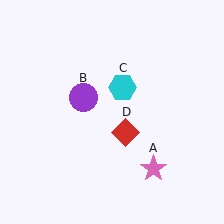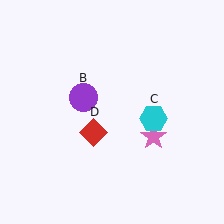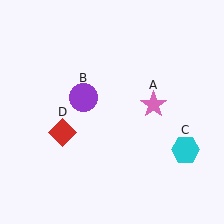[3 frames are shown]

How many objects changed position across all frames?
3 objects changed position: pink star (object A), cyan hexagon (object C), red diamond (object D).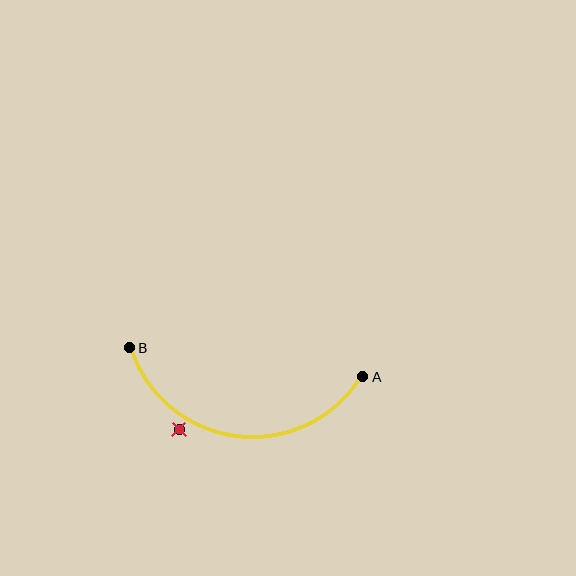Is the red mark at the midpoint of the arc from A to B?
No — the red mark does not lie on the arc at all. It sits slightly outside the curve.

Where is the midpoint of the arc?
The arc midpoint is the point on the curve farthest from the straight line joining A and B. It sits below that line.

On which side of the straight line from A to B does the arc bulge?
The arc bulges below the straight line connecting A and B.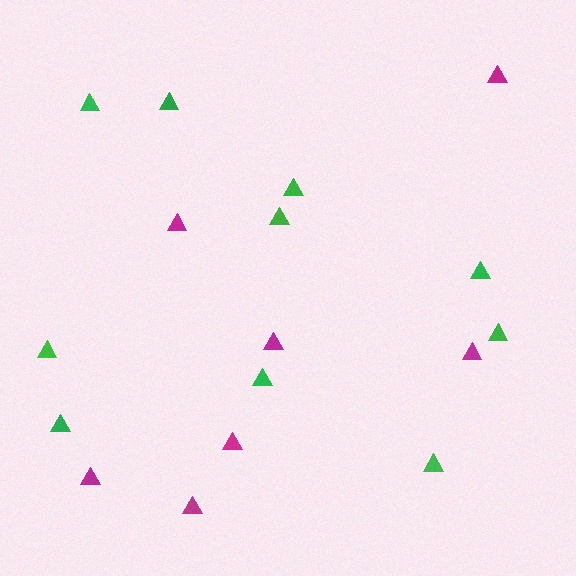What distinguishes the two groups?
There are 2 groups: one group of green triangles (10) and one group of magenta triangles (7).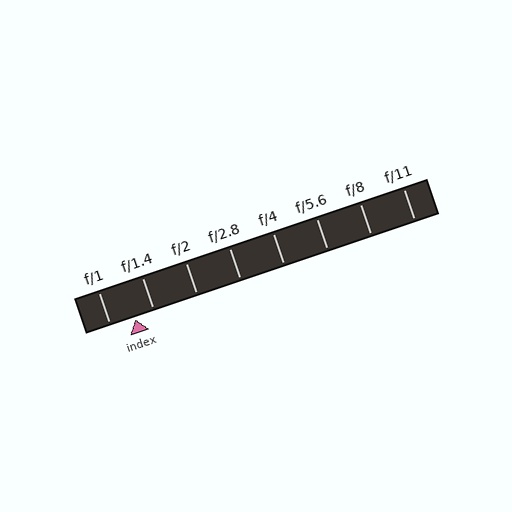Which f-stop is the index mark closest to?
The index mark is closest to f/1.4.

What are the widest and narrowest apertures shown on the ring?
The widest aperture shown is f/1 and the narrowest is f/11.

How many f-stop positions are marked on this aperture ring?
There are 8 f-stop positions marked.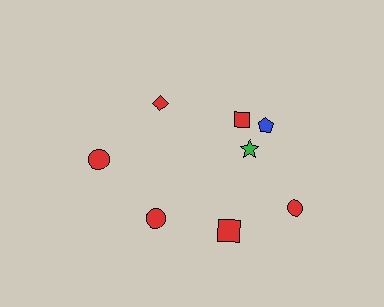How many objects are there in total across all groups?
There are 8 objects.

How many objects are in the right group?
There are 5 objects.